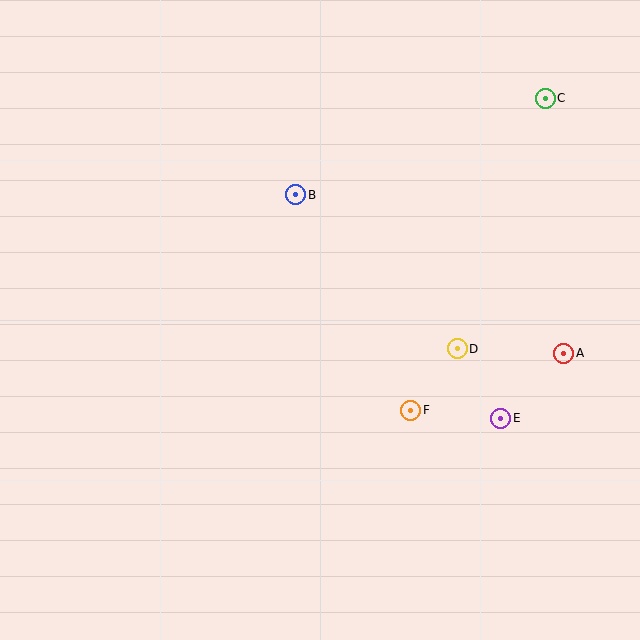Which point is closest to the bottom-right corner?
Point E is closest to the bottom-right corner.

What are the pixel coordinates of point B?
Point B is at (296, 195).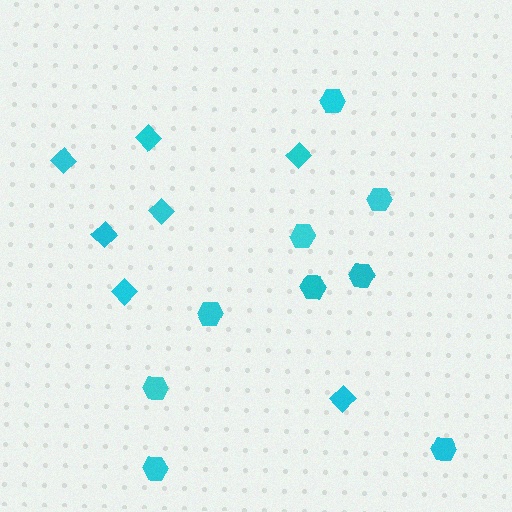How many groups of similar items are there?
There are 2 groups: one group of diamonds (7) and one group of hexagons (9).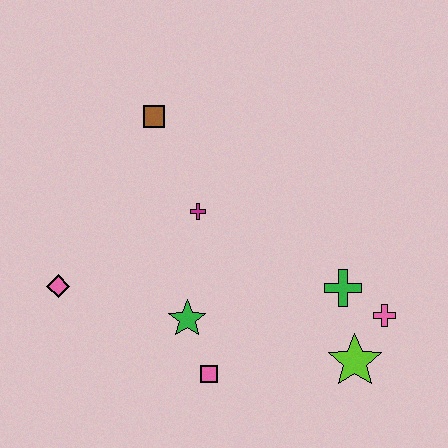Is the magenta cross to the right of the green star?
Yes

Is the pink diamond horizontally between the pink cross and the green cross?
No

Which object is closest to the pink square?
The green star is closest to the pink square.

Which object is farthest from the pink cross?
The pink diamond is farthest from the pink cross.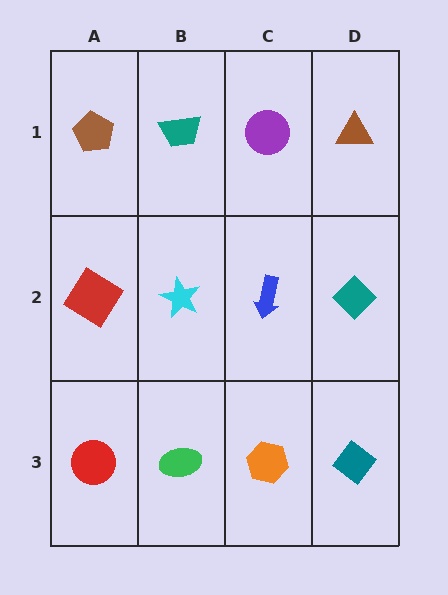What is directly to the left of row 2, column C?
A cyan star.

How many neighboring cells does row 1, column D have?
2.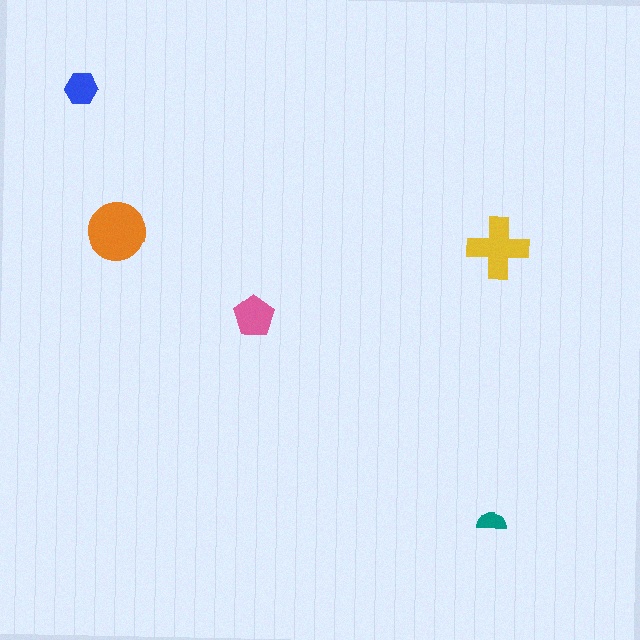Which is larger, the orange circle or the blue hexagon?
The orange circle.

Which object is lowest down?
The teal semicircle is bottommost.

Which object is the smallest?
The teal semicircle.